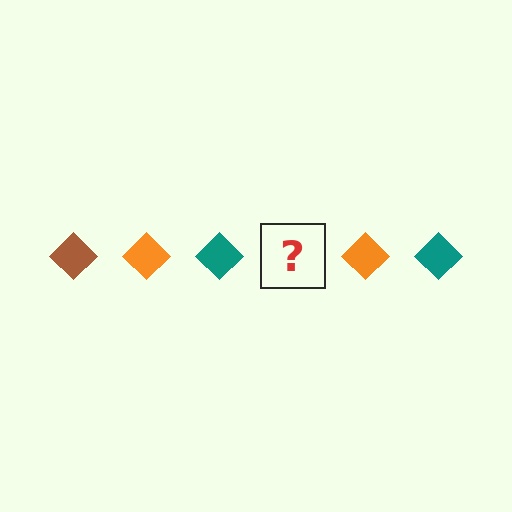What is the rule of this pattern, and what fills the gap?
The rule is that the pattern cycles through brown, orange, teal diamonds. The gap should be filled with a brown diamond.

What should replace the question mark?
The question mark should be replaced with a brown diamond.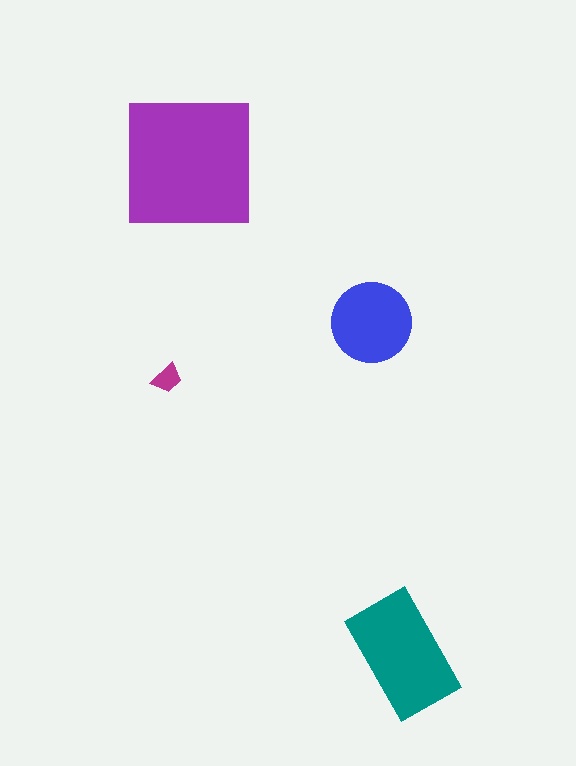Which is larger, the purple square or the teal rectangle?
The purple square.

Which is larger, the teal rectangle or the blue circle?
The teal rectangle.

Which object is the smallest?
The magenta trapezoid.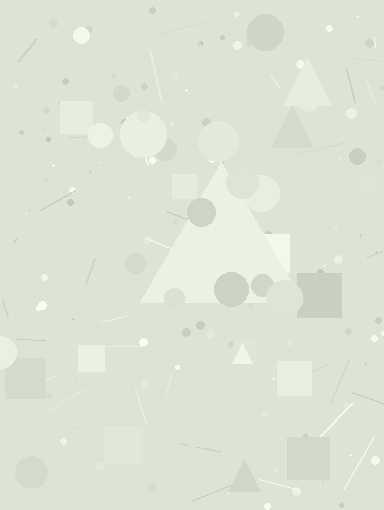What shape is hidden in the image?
A triangle is hidden in the image.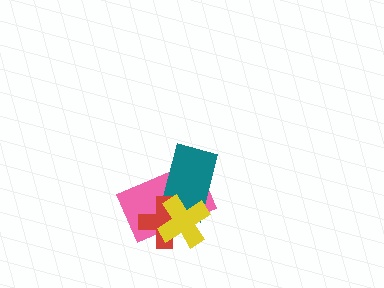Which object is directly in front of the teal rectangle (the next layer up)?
The red cross is directly in front of the teal rectangle.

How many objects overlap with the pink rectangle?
3 objects overlap with the pink rectangle.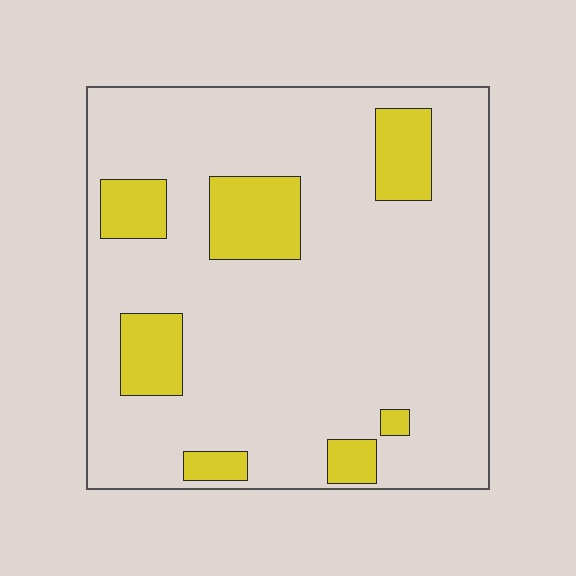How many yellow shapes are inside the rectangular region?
7.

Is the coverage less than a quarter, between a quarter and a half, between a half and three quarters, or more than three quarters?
Less than a quarter.